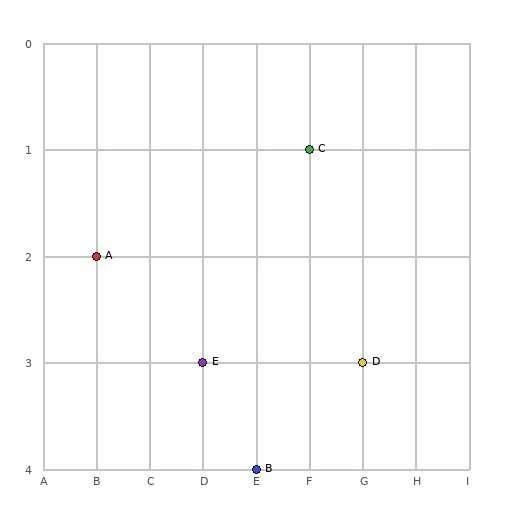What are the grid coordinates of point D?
Point D is at grid coordinates (G, 3).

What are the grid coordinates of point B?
Point B is at grid coordinates (E, 4).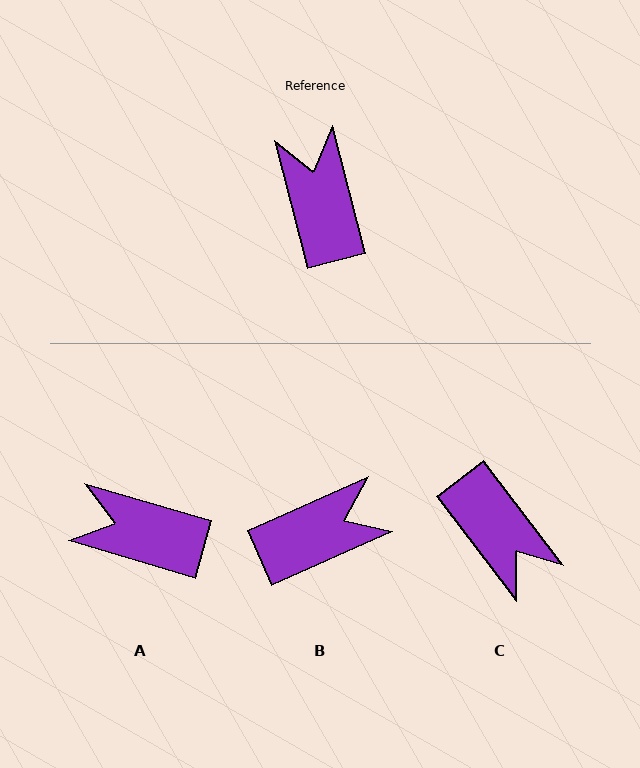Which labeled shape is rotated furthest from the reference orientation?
C, about 157 degrees away.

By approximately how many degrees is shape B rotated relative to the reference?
Approximately 80 degrees clockwise.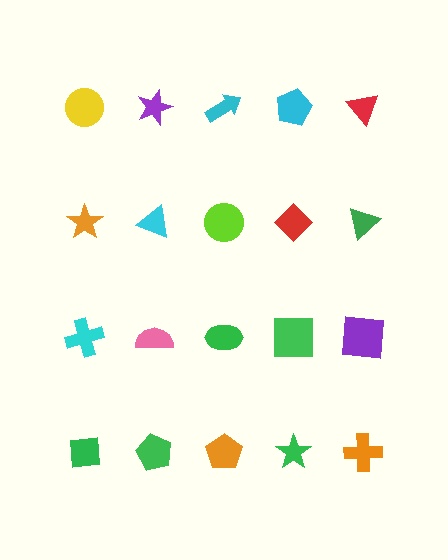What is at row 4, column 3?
An orange pentagon.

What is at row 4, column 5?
An orange cross.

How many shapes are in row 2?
5 shapes.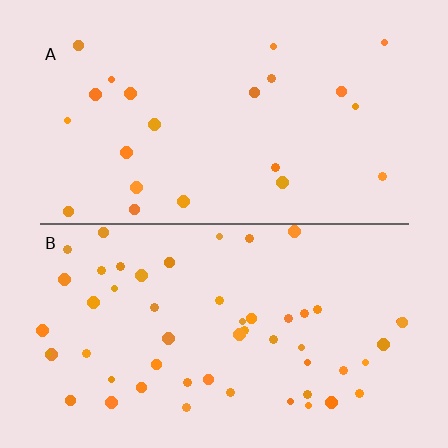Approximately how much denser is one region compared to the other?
Approximately 2.4× — region B over region A.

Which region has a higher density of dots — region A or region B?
B (the bottom).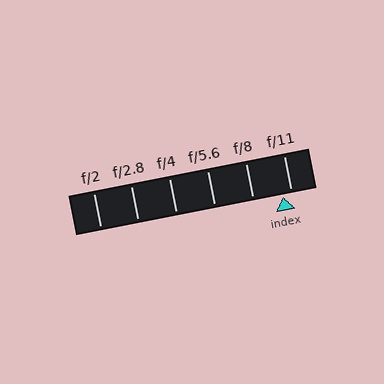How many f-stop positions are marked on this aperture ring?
There are 6 f-stop positions marked.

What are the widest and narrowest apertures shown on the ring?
The widest aperture shown is f/2 and the narrowest is f/11.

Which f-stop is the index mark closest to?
The index mark is closest to f/11.